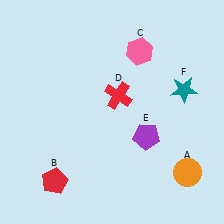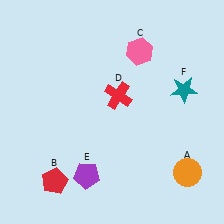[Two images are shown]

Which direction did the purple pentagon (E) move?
The purple pentagon (E) moved left.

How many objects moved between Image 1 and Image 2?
1 object moved between the two images.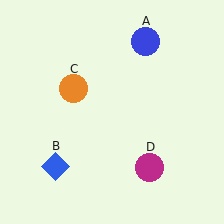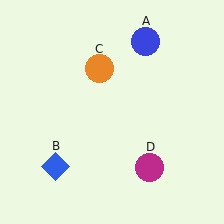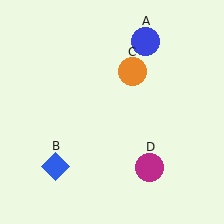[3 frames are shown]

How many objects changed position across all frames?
1 object changed position: orange circle (object C).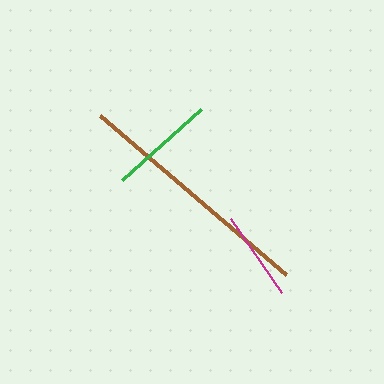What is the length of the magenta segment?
The magenta segment is approximately 90 pixels long.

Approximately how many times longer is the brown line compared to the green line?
The brown line is approximately 2.3 times the length of the green line.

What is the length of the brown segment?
The brown segment is approximately 245 pixels long.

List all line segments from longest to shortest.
From longest to shortest: brown, green, magenta.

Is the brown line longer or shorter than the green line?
The brown line is longer than the green line.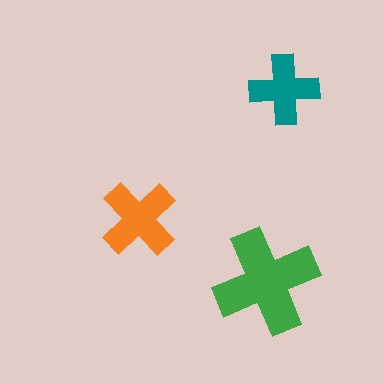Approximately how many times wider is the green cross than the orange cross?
About 1.5 times wider.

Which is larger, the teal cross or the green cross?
The green one.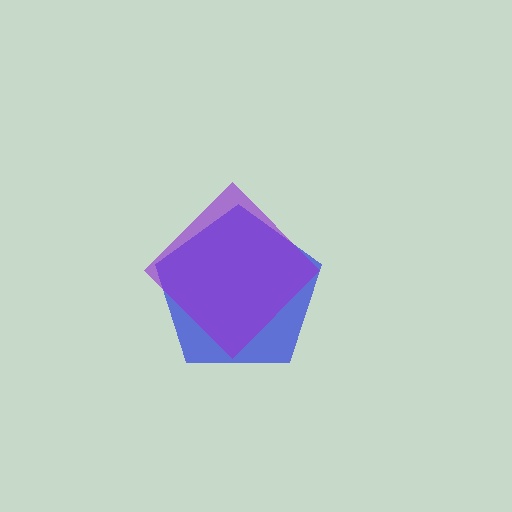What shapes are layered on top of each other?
The layered shapes are: a blue pentagon, a purple diamond.